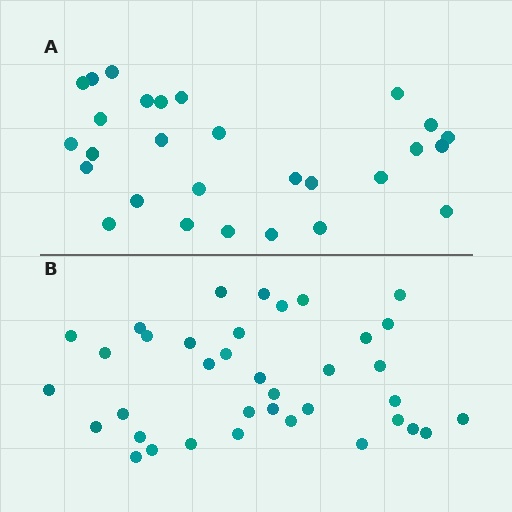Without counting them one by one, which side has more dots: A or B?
Region B (the bottom region) has more dots.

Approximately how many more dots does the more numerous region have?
Region B has roughly 8 or so more dots than region A.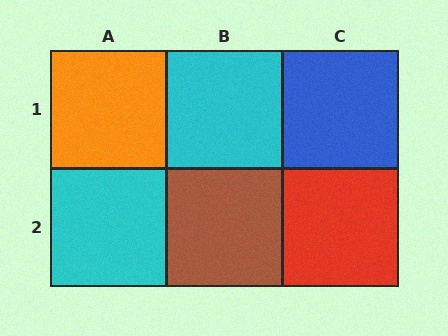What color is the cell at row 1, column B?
Cyan.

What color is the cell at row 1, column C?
Blue.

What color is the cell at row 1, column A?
Orange.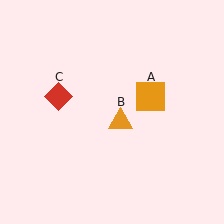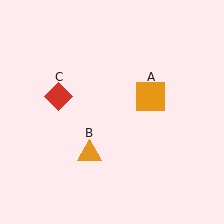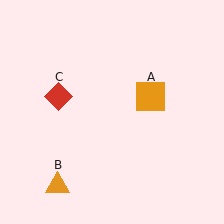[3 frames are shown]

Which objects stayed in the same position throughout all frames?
Orange square (object A) and red diamond (object C) remained stationary.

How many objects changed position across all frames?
1 object changed position: orange triangle (object B).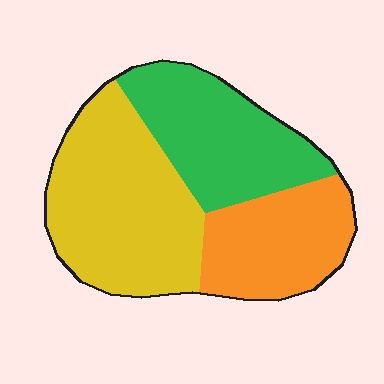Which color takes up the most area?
Yellow, at roughly 45%.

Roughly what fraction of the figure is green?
Green takes up about one third (1/3) of the figure.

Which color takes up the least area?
Orange, at roughly 25%.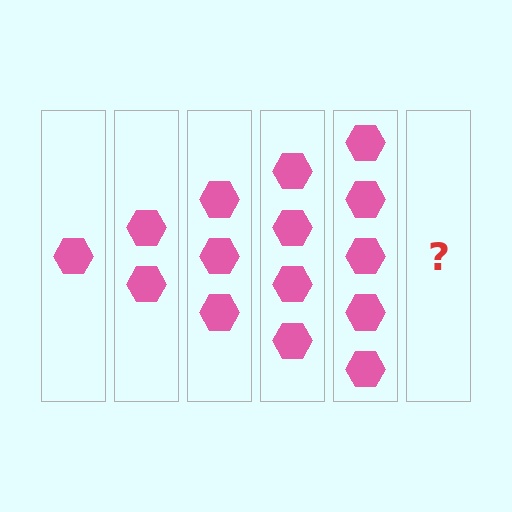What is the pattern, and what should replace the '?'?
The pattern is that each step adds one more hexagon. The '?' should be 6 hexagons.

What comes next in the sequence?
The next element should be 6 hexagons.